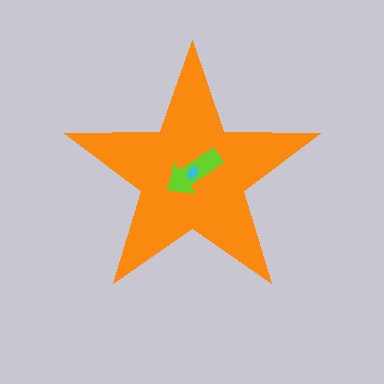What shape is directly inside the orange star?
The lime arrow.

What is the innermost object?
The cyan ellipse.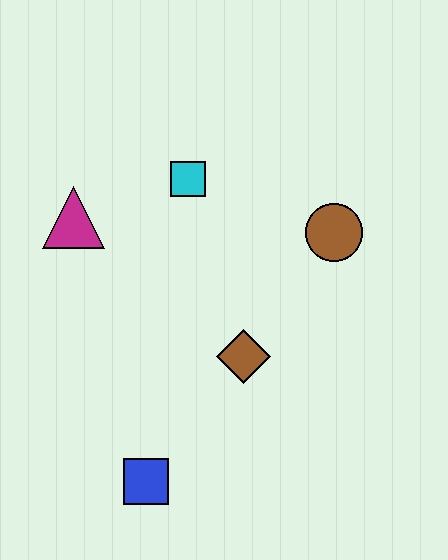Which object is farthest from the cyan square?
The blue square is farthest from the cyan square.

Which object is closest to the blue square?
The brown diamond is closest to the blue square.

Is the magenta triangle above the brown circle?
Yes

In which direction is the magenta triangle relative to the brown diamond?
The magenta triangle is to the left of the brown diamond.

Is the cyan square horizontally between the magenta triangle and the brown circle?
Yes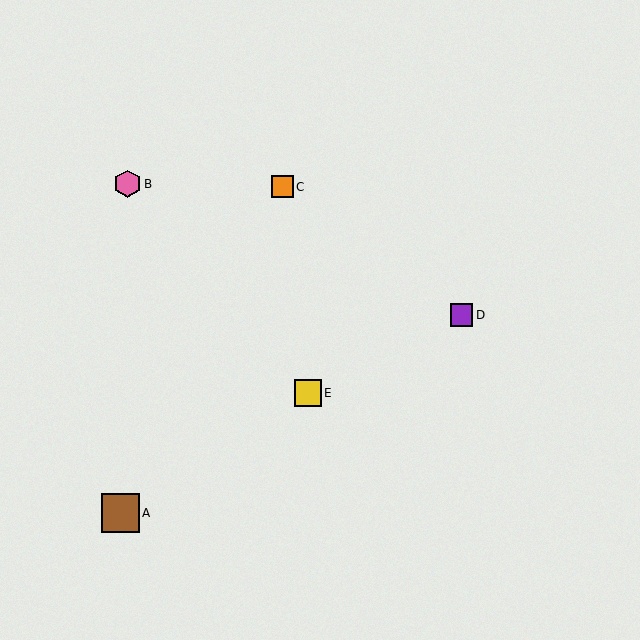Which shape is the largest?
The brown square (labeled A) is the largest.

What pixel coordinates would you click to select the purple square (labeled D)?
Click at (461, 315) to select the purple square D.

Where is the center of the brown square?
The center of the brown square is at (120, 513).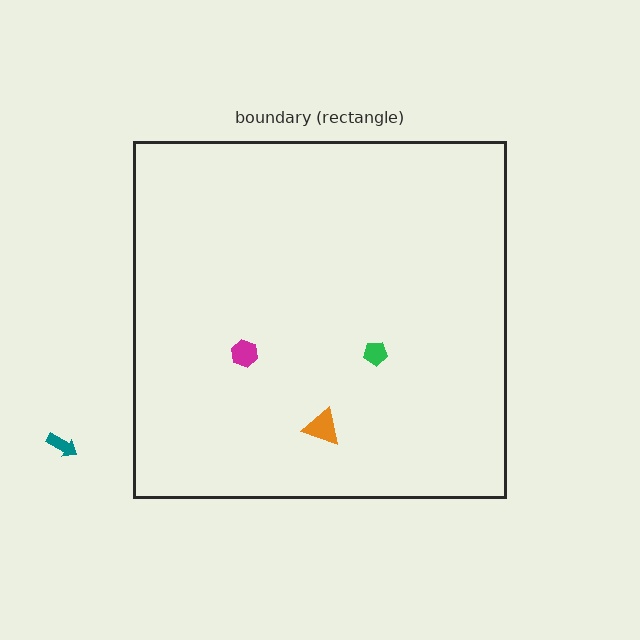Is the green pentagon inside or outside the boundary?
Inside.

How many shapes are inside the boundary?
3 inside, 1 outside.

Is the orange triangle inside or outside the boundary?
Inside.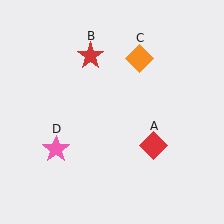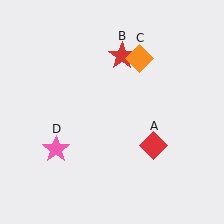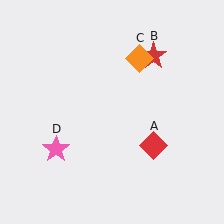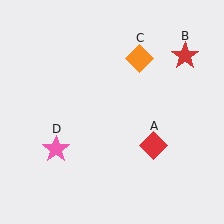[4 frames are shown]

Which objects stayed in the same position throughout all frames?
Red diamond (object A) and orange diamond (object C) and pink star (object D) remained stationary.